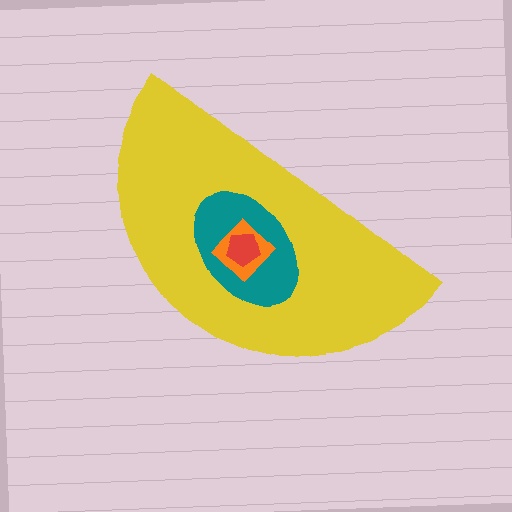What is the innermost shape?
The red pentagon.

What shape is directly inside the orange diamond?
The red pentagon.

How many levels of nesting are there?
4.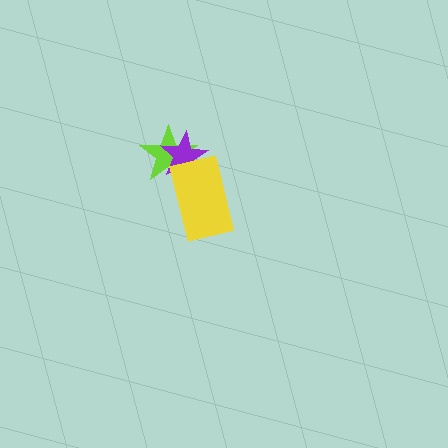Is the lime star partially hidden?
Yes, it is partially covered by another shape.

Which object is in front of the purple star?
The yellow rectangle is in front of the purple star.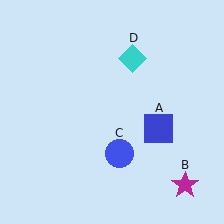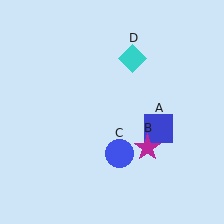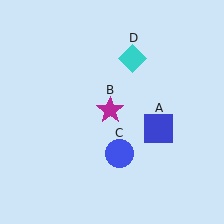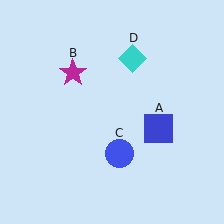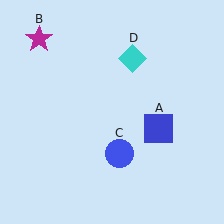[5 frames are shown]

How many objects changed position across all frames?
1 object changed position: magenta star (object B).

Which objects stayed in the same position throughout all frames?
Blue square (object A) and blue circle (object C) and cyan diamond (object D) remained stationary.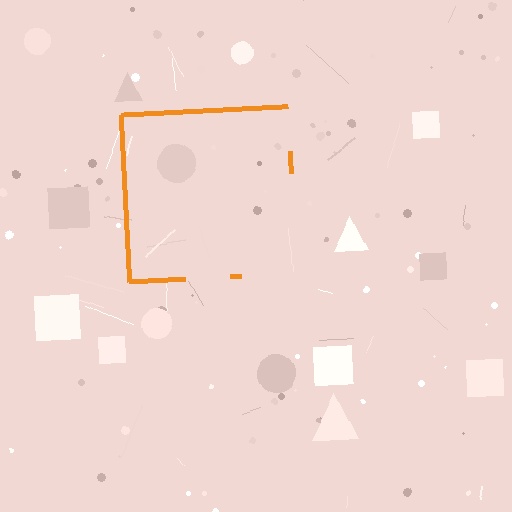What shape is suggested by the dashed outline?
The dashed outline suggests a square.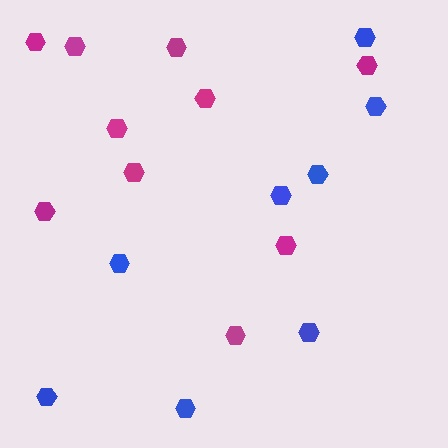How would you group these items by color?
There are 2 groups: one group of magenta hexagons (10) and one group of blue hexagons (8).